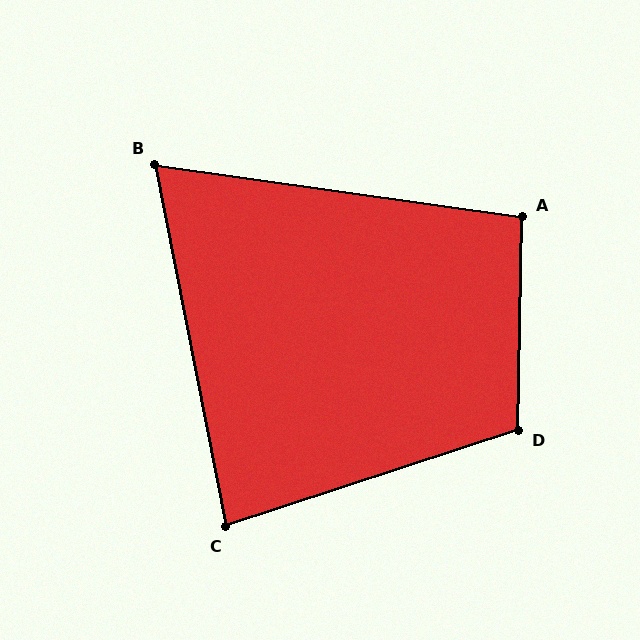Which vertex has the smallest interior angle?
B, at approximately 71 degrees.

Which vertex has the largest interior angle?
D, at approximately 109 degrees.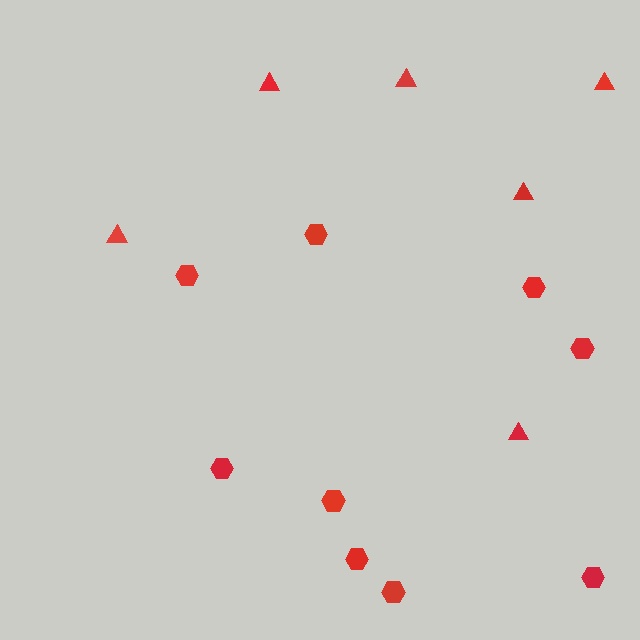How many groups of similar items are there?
There are 2 groups: one group of hexagons (9) and one group of triangles (6).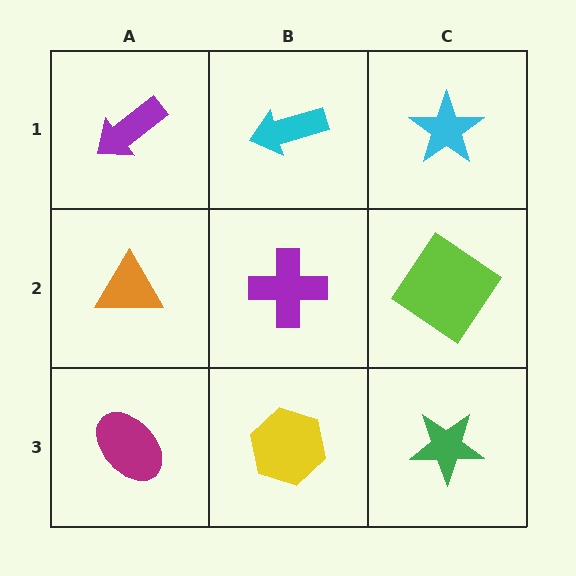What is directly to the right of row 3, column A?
A yellow hexagon.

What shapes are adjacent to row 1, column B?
A purple cross (row 2, column B), a purple arrow (row 1, column A), a cyan star (row 1, column C).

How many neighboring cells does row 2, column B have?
4.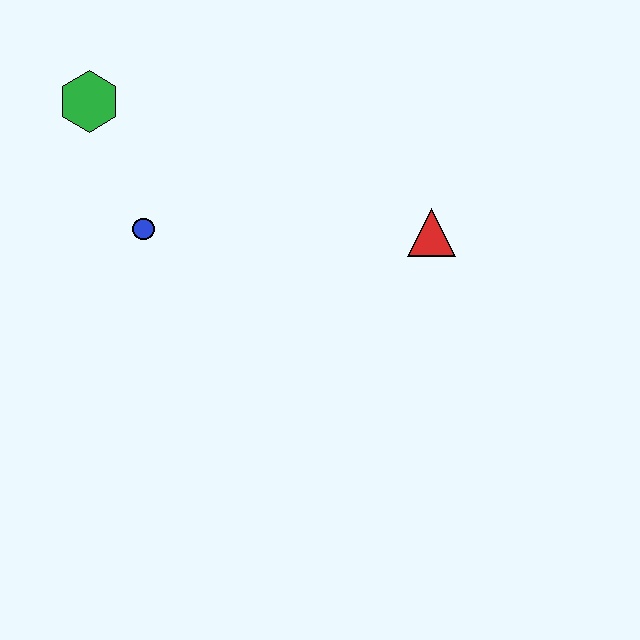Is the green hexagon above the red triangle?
Yes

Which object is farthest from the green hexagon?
The red triangle is farthest from the green hexagon.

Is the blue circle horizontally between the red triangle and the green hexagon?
Yes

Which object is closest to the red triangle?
The blue circle is closest to the red triangle.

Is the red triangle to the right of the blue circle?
Yes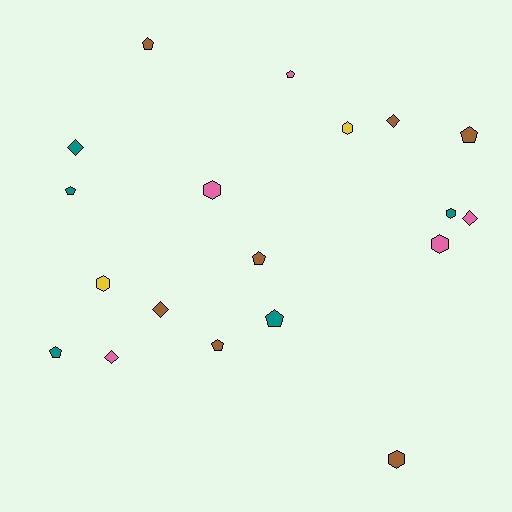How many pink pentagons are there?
There is 1 pink pentagon.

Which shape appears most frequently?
Pentagon, with 8 objects.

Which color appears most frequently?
Brown, with 7 objects.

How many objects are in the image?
There are 19 objects.